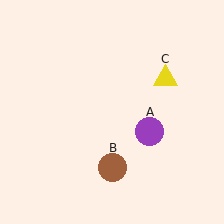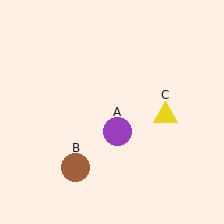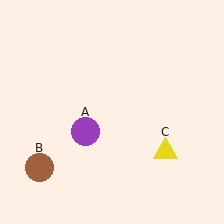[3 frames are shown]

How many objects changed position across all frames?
3 objects changed position: purple circle (object A), brown circle (object B), yellow triangle (object C).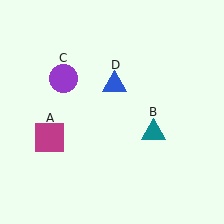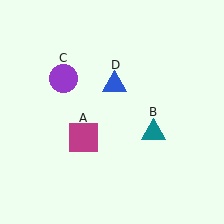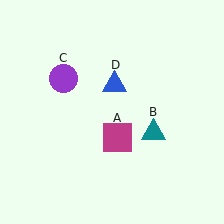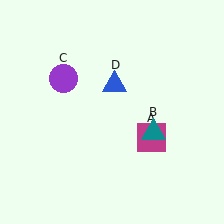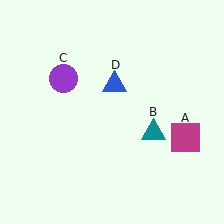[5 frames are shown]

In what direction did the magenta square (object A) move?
The magenta square (object A) moved right.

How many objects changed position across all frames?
1 object changed position: magenta square (object A).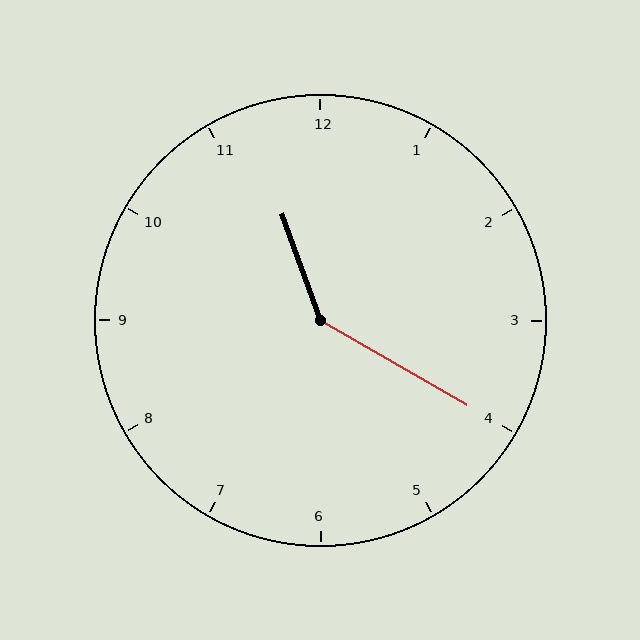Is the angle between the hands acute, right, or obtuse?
It is obtuse.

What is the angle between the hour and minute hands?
Approximately 140 degrees.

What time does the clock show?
11:20.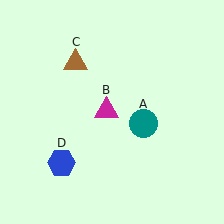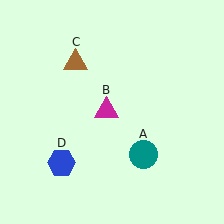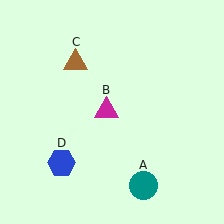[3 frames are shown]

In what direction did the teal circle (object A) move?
The teal circle (object A) moved down.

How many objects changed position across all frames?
1 object changed position: teal circle (object A).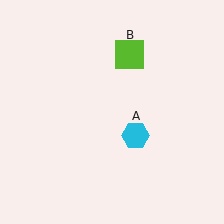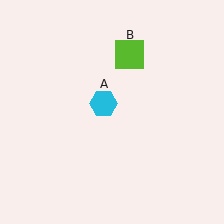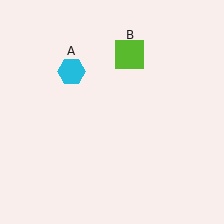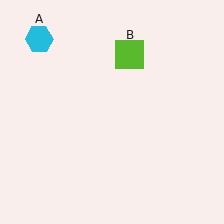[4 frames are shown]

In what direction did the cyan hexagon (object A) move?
The cyan hexagon (object A) moved up and to the left.